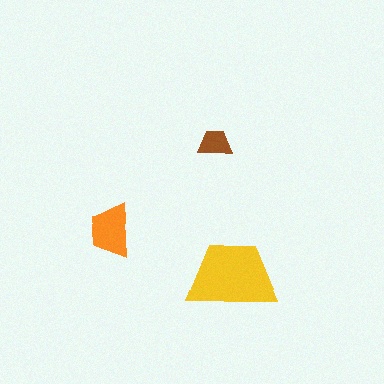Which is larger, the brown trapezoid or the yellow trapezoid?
The yellow one.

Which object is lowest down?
The yellow trapezoid is bottommost.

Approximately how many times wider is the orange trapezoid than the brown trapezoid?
About 1.5 times wider.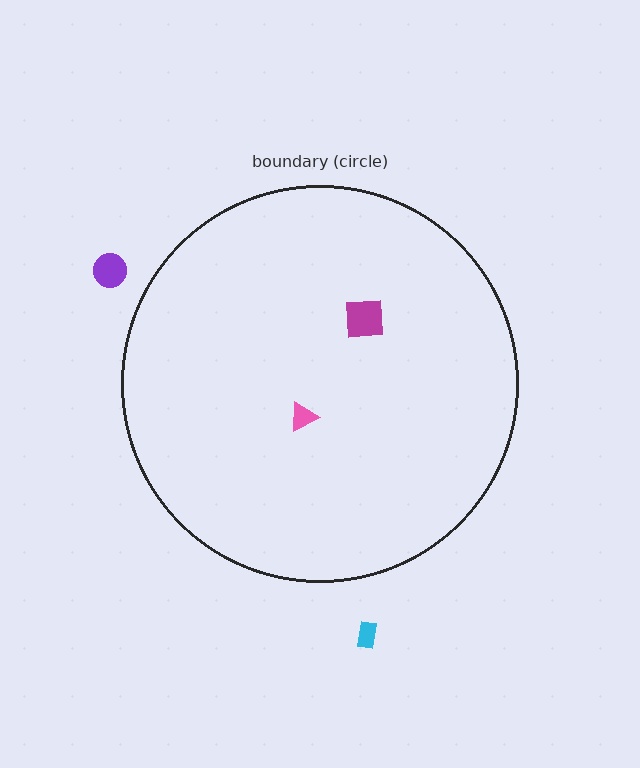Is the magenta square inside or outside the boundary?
Inside.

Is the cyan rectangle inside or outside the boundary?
Outside.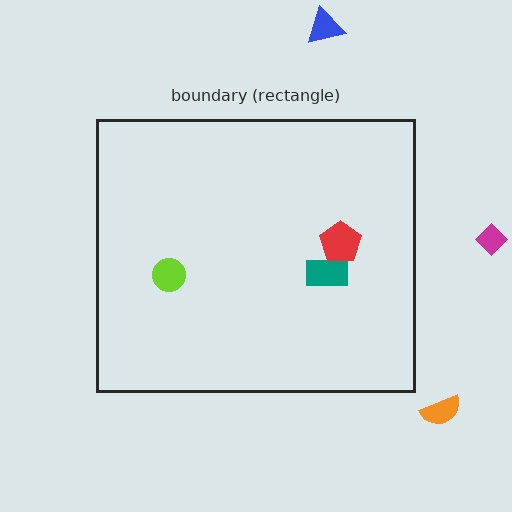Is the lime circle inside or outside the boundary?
Inside.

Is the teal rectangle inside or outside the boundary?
Inside.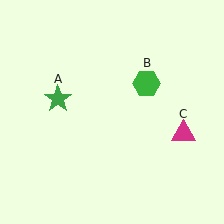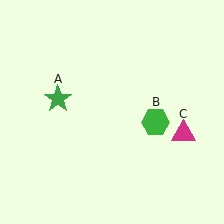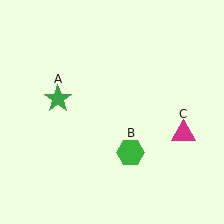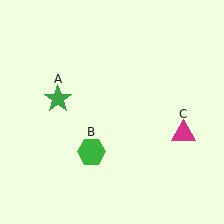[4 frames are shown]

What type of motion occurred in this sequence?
The green hexagon (object B) rotated clockwise around the center of the scene.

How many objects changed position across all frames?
1 object changed position: green hexagon (object B).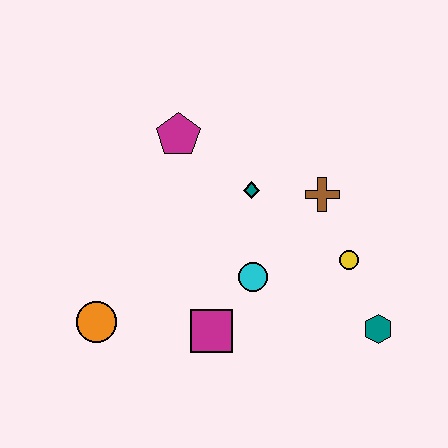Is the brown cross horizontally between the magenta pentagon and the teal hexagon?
Yes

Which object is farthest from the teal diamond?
The orange circle is farthest from the teal diamond.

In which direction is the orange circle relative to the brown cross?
The orange circle is to the left of the brown cross.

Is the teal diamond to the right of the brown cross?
No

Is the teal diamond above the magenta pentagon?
No